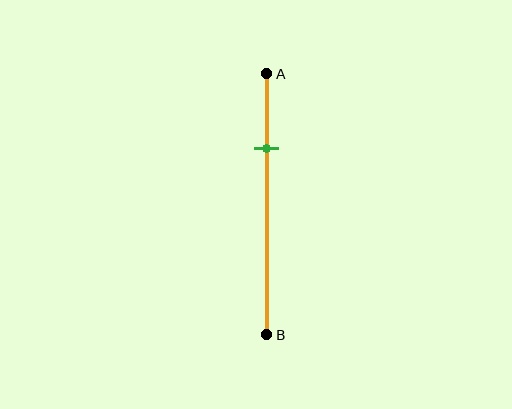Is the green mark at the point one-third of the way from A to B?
No, the mark is at about 30% from A, not at the 33% one-third point.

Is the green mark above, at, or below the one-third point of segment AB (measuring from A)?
The green mark is above the one-third point of segment AB.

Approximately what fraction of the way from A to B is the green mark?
The green mark is approximately 30% of the way from A to B.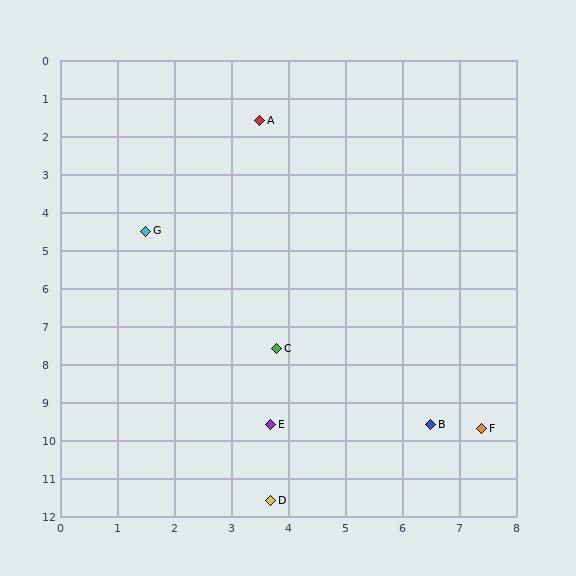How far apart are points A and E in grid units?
Points A and E are about 8.0 grid units apart.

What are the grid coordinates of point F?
Point F is at approximately (7.4, 9.7).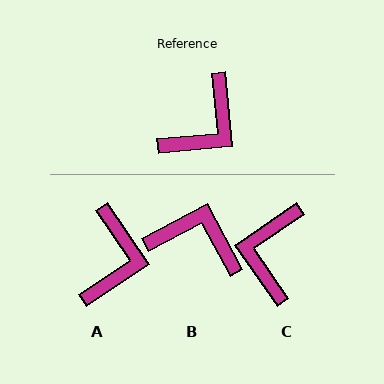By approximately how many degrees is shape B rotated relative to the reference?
Approximately 113 degrees counter-clockwise.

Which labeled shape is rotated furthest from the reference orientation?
C, about 151 degrees away.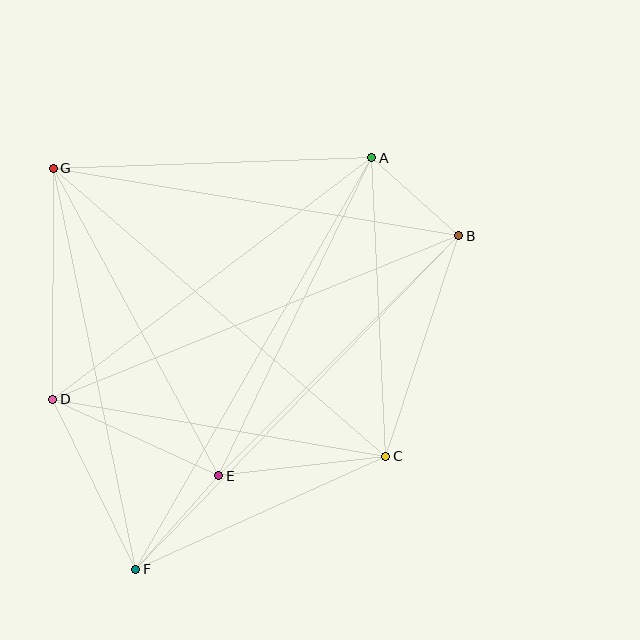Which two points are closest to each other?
Points A and B are closest to each other.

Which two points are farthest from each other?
Points A and F are farthest from each other.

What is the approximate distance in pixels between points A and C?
The distance between A and C is approximately 299 pixels.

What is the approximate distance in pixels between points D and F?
The distance between D and F is approximately 189 pixels.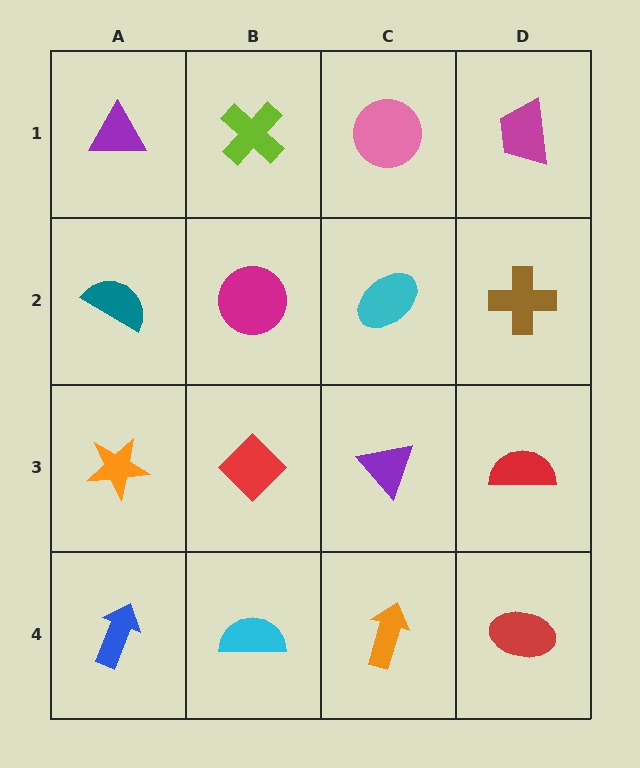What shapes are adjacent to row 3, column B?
A magenta circle (row 2, column B), a cyan semicircle (row 4, column B), an orange star (row 3, column A), a purple triangle (row 3, column C).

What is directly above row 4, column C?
A purple triangle.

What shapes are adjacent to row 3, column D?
A brown cross (row 2, column D), a red ellipse (row 4, column D), a purple triangle (row 3, column C).